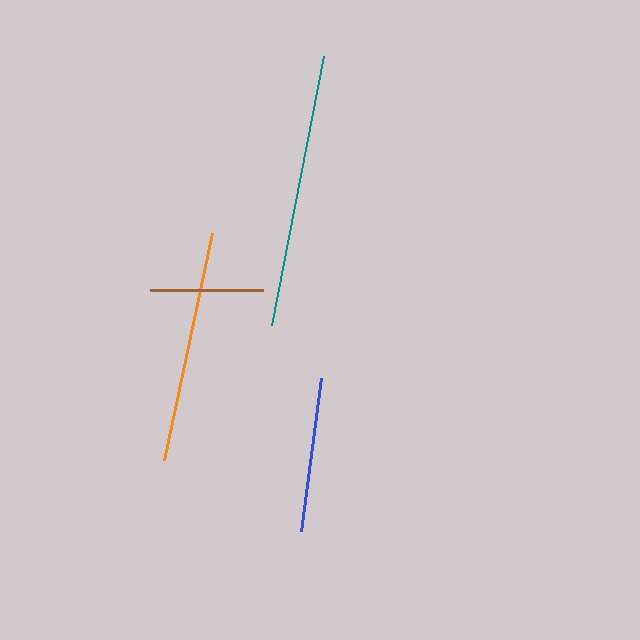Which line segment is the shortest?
The brown line is the shortest at approximately 112 pixels.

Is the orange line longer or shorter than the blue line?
The orange line is longer than the blue line.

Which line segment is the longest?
The teal line is the longest at approximately 274 pixels.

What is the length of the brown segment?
The brown segment is approximately 112 pixels long.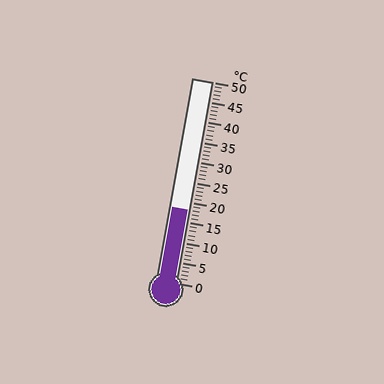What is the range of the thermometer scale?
The thermometer scale ranges from 0°C to 50°C.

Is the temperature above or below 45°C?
The temperature is below 45°C.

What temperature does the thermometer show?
The thermometer shows approximately 18°C.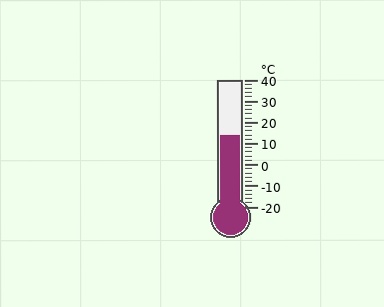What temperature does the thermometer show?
The thermometer shows approximately 14°C.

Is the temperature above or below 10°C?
The temperature is above 10°C.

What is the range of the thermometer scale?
The thermometer scale ranges from -20°C to 40°C.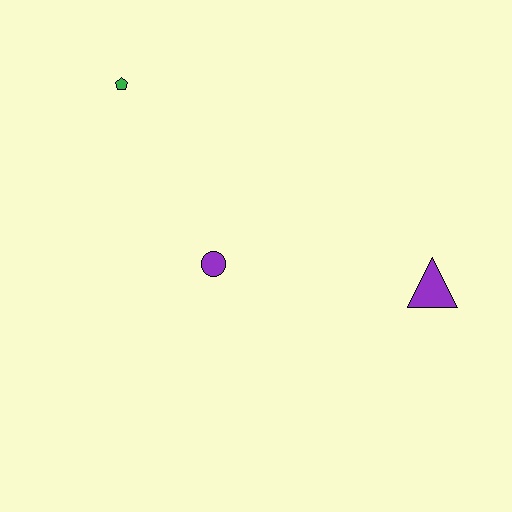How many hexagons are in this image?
There are no hexagons.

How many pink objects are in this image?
There are no pink objects.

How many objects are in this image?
There are 3 objects.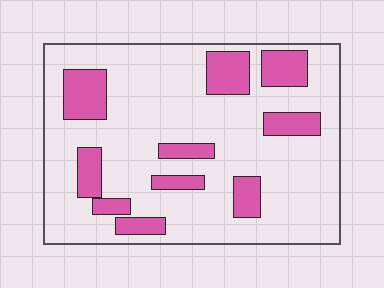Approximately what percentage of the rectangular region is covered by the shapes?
Approximately 20%.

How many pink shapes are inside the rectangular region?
10.